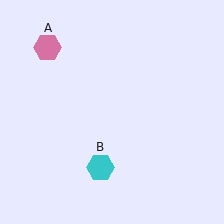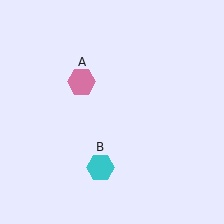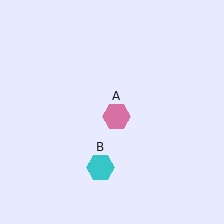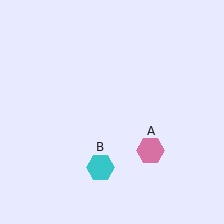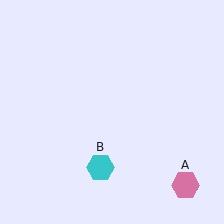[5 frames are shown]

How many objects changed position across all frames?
1 object changed position: pink hexagon (object A).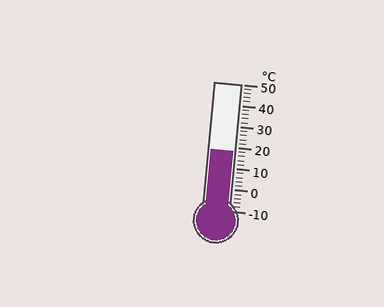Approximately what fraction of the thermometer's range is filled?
The thermometer is filled to approximately 45% of its range.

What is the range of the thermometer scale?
The thermometer scale ranges from -10°C to 50°C.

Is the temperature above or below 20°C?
The temperature is below 20°C.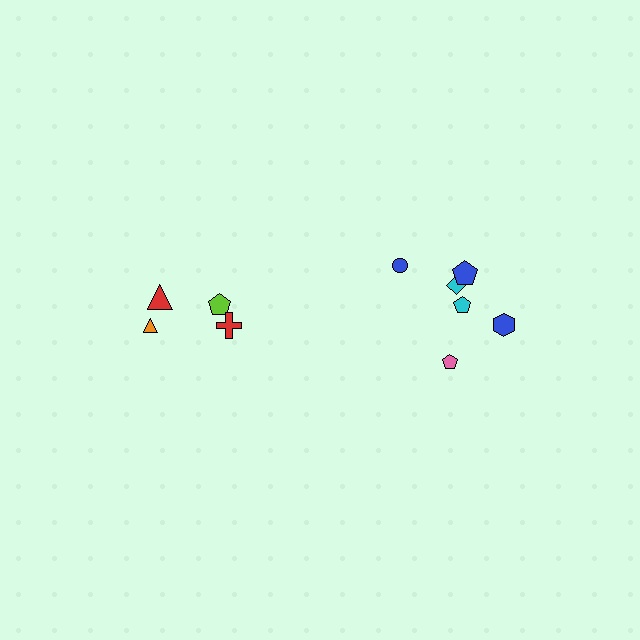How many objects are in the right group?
There are 6 objects.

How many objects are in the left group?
There are 4 objects.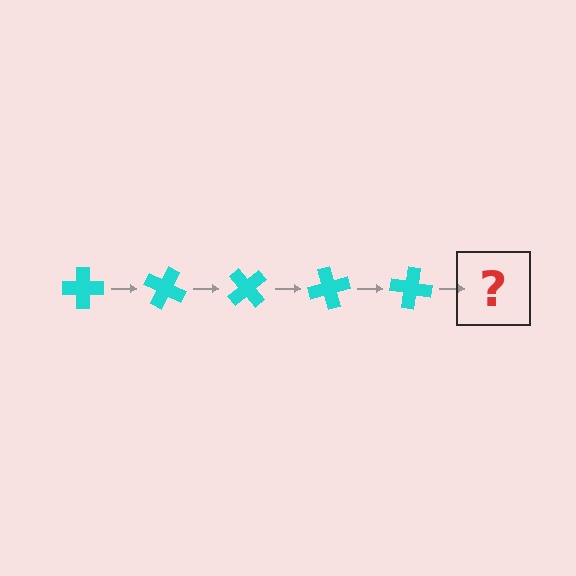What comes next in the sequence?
The next element should be a cyan cross rotated 125 degrees.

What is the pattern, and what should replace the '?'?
The pattern is that the cross rotates 25 degrees each step. The '?' should be a cyan cross rotated 125 degrees.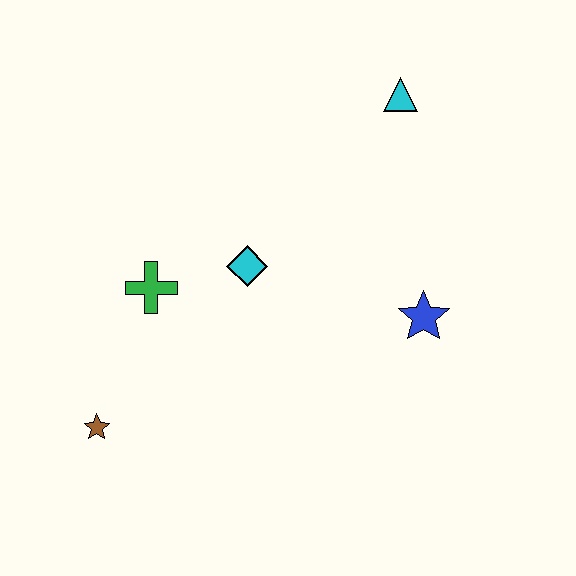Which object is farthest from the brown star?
The cyan triangle is farthest from the brown star.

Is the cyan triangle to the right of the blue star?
No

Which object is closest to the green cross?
The cyan diamond is closest to the green cross.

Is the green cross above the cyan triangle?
No